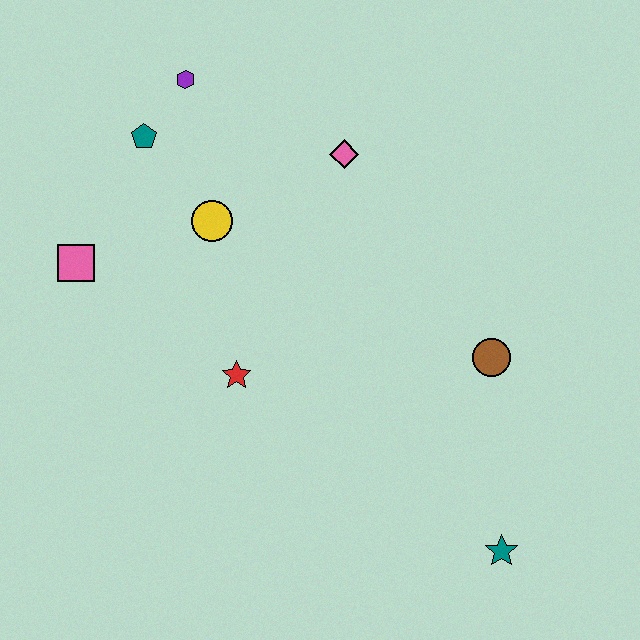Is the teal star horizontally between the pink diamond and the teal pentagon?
No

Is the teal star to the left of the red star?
No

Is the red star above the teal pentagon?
No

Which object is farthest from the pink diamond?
The teal star is farthest from the pink diamond.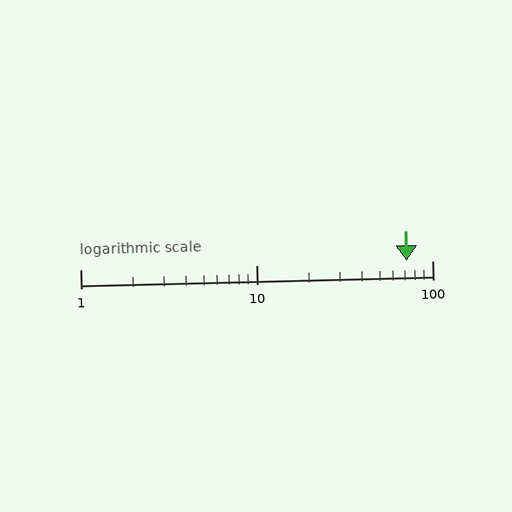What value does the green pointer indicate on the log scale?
The pointer indicates approximately 72.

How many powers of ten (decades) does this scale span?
The scale spans 2 decades, from 1 to 100.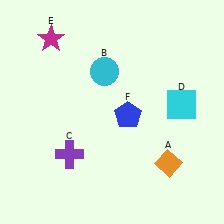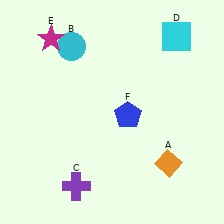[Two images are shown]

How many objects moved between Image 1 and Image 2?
3 objects moved between the two images.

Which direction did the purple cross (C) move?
The purple cross (C) moved down.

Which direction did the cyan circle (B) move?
The cyan circle (B) moved left.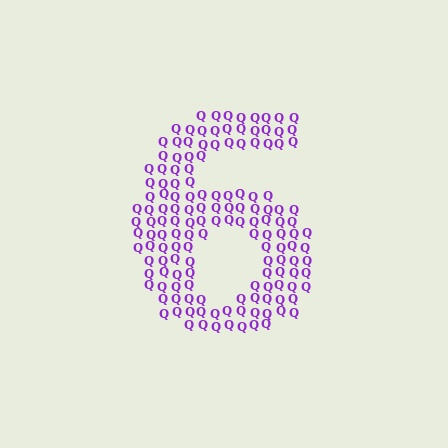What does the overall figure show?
The overall figure shows the digit 6.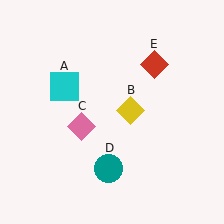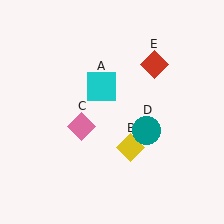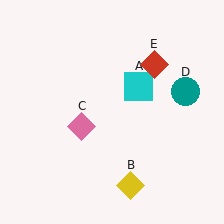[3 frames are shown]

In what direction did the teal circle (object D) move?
The teal circle (object D) moved up and to the right.